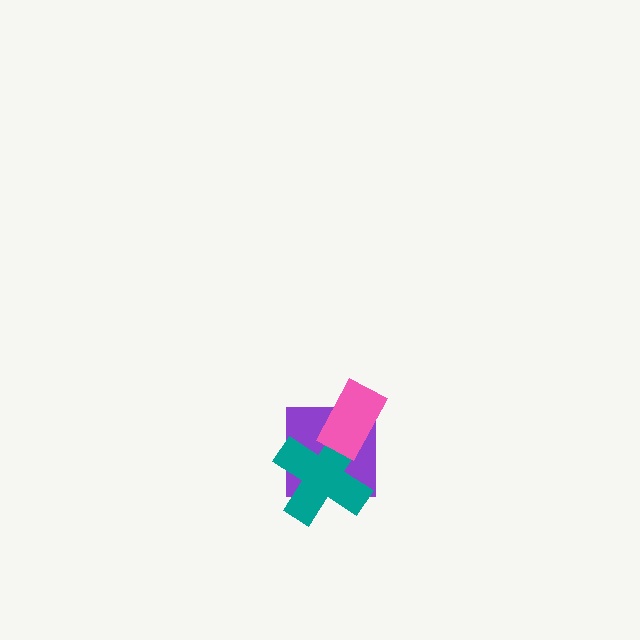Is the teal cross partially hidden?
Yes, it is partially covered by another shape.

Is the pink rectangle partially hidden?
No, no other shape covers it.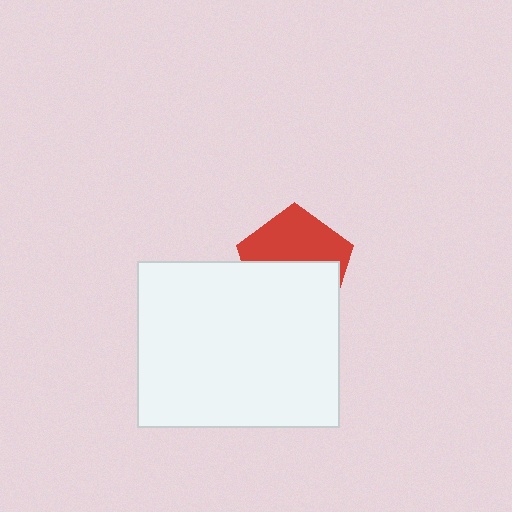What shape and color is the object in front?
The object in front is a white rectangle.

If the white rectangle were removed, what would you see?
You would see the complete red pentagon.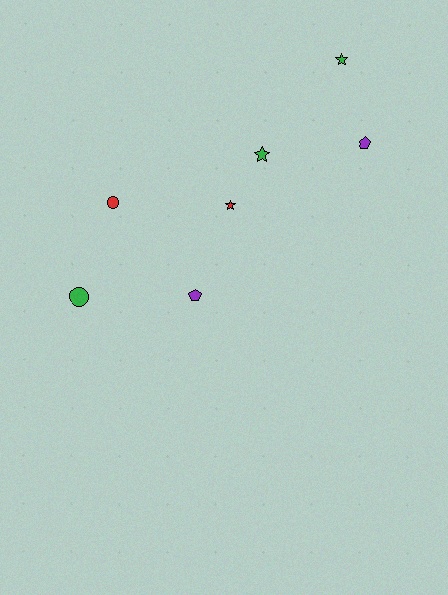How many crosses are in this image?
There are no crosses.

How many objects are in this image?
There are 7 objects.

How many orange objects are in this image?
There are no orange objects.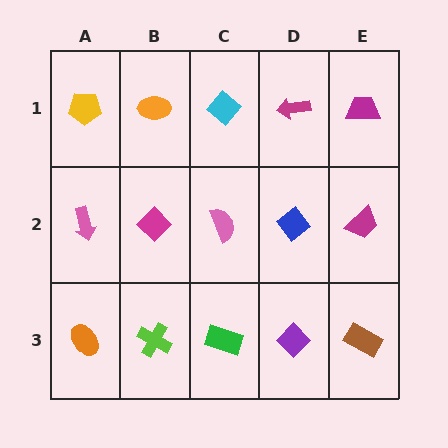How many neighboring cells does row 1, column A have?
2.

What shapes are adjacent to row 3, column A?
A pink arrow (row 2, column A), a lime cross (row 3, column B).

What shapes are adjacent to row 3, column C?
A pink semicircle (row 2, column C), a lime cross (row 3, column B), a purple diamond (row 3, column D).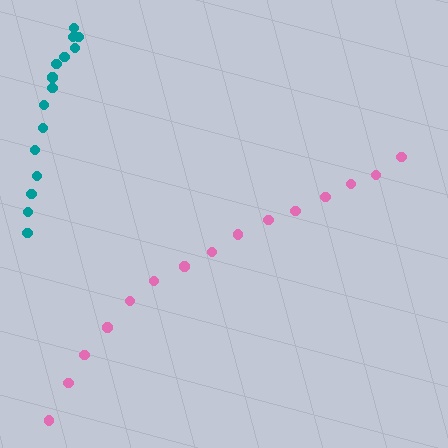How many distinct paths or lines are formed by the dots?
There are 2 distinct paths.